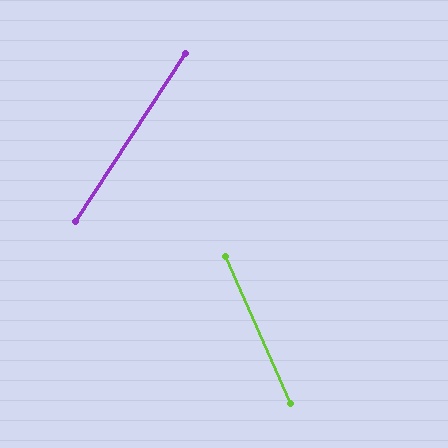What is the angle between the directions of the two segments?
Approximately 57 degrees.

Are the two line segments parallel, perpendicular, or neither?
Neither parallel nor perpendicular — they differ by about 57°.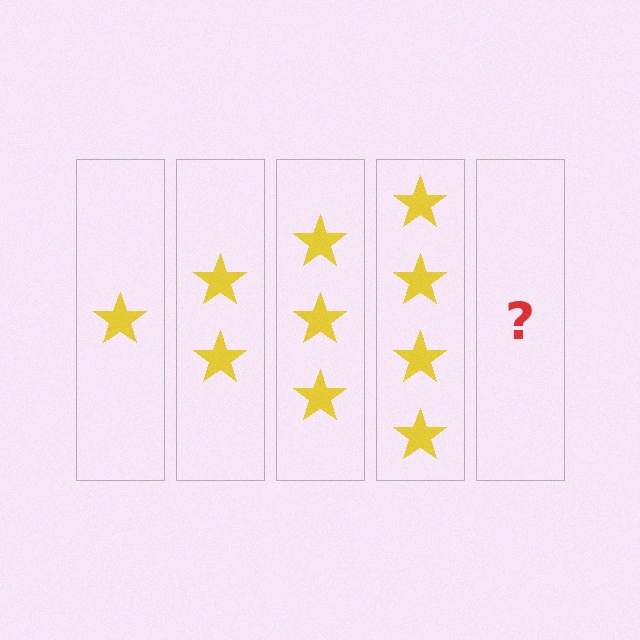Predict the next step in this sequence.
The next step is 5 stars.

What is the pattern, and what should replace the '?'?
The pattern is that each step adds one more star. The '?' should be 5 stars.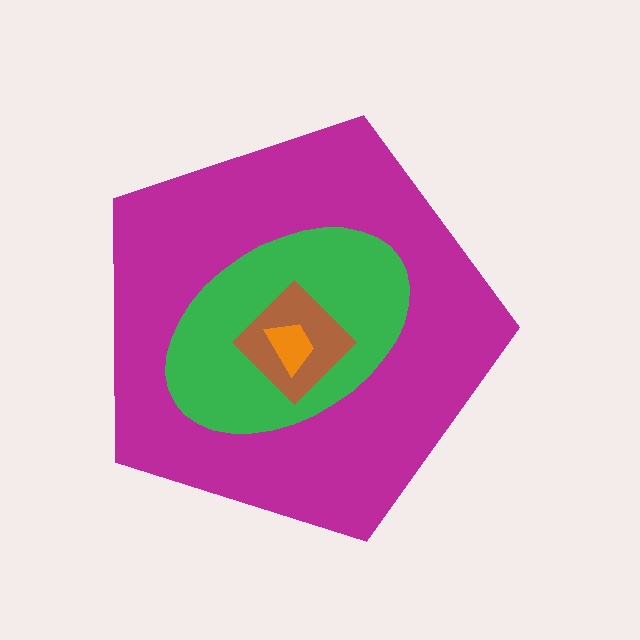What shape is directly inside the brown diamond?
The orange trapezoid.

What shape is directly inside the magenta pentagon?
The green ellipse.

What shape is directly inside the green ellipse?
The brown diamond.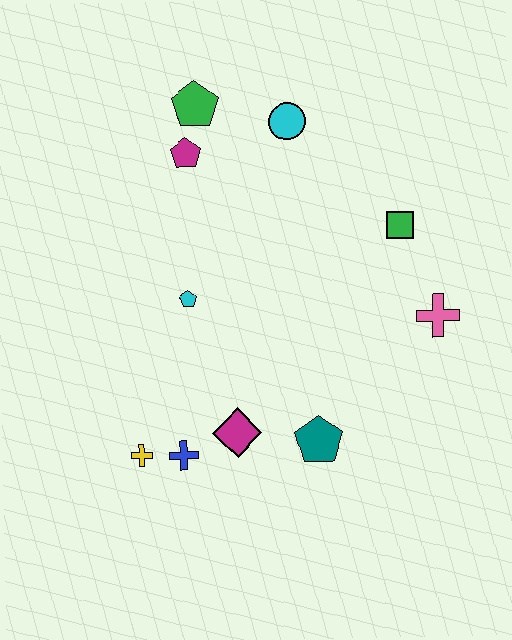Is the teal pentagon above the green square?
No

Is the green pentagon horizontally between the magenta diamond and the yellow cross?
Yes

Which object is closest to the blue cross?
The yellow cross is closest to the blue cross.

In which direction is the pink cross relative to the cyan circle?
The pink cross is below the cyan circle.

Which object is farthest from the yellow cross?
The cyan circle is farthest from the yellow cross.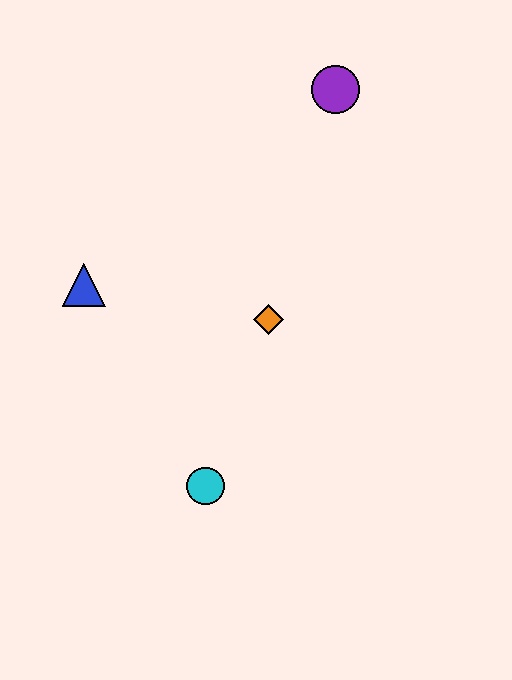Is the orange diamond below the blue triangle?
Yes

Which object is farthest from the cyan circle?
The purple circle is farthest from the cyan circle.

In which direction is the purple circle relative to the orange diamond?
The purple circle is above the orange diamond.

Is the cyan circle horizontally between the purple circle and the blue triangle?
Yes